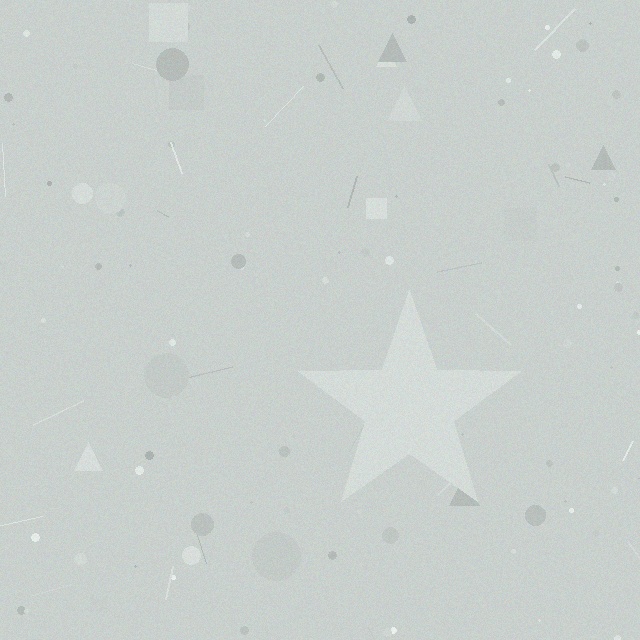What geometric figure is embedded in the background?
A star is embedded in the background.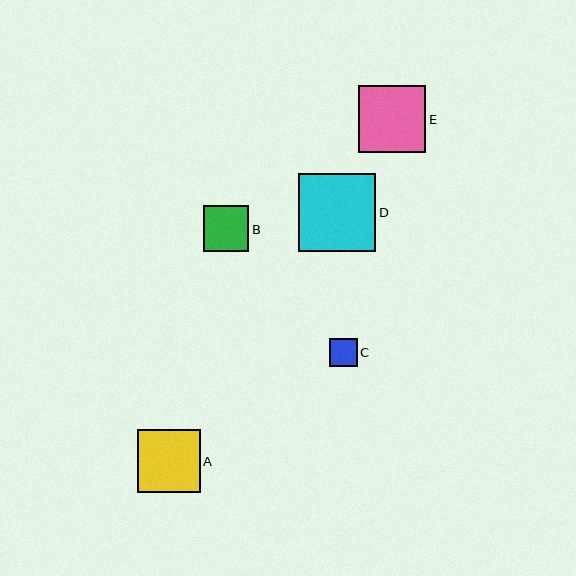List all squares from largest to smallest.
From largest to smallest: D, E, A, B, C.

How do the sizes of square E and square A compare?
Square E and square A are approximately the same size.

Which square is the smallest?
Square C is the smallest with a size of approximately 28 pixels.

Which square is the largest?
Square D is the largest with a size of approximately 78 pixels.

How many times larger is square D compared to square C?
Square D is approximately 2.8 times the size of square C.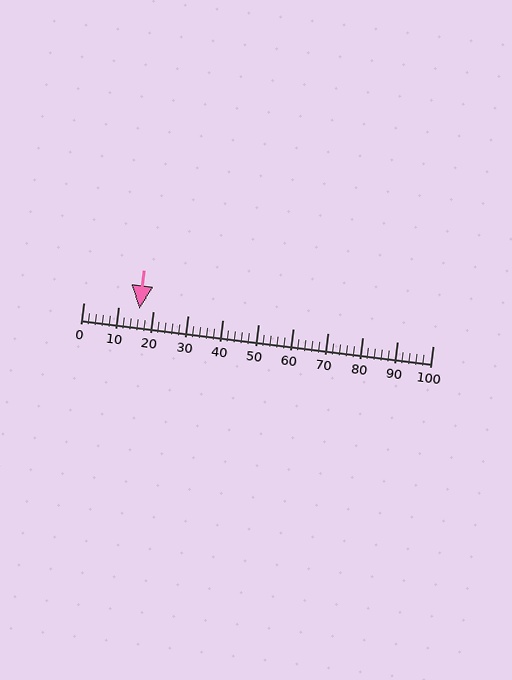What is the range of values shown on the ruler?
The ruler shows values from 0 to 100.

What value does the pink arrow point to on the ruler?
The pink arrow points to approximately 16.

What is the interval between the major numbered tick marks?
The major tick marks are spaced 10 units apart.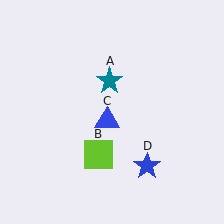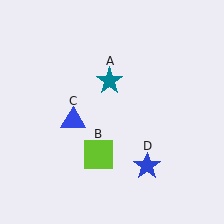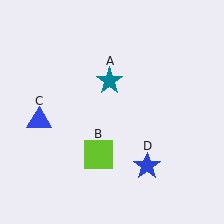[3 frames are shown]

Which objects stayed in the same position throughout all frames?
Teal star (object A) and lime square (object B) and blue star (object D) remained stationary.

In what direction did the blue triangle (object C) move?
The blue triangle (object C) moved left.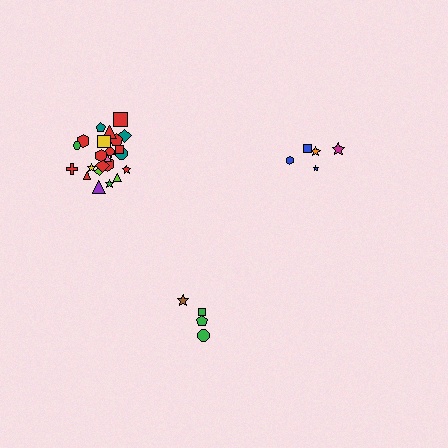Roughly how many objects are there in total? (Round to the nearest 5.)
Roughly 35 objects in total.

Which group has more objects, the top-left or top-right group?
The top-left group.